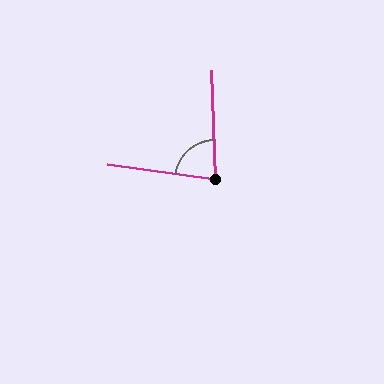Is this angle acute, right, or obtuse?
It is acute.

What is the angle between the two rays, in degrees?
Approximately 80 degrees.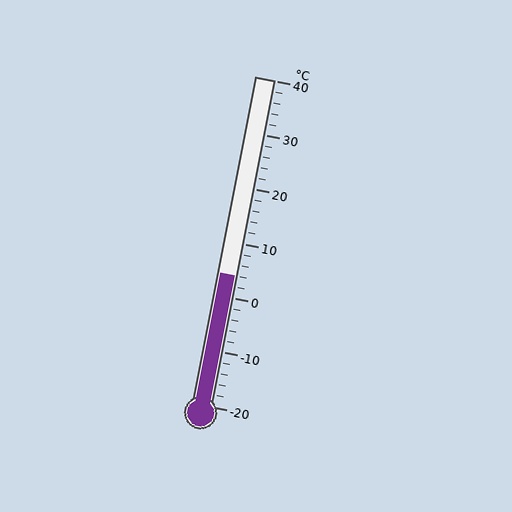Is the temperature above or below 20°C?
The temperature is below 20°C.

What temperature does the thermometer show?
The thermometer shows approximately 4°C.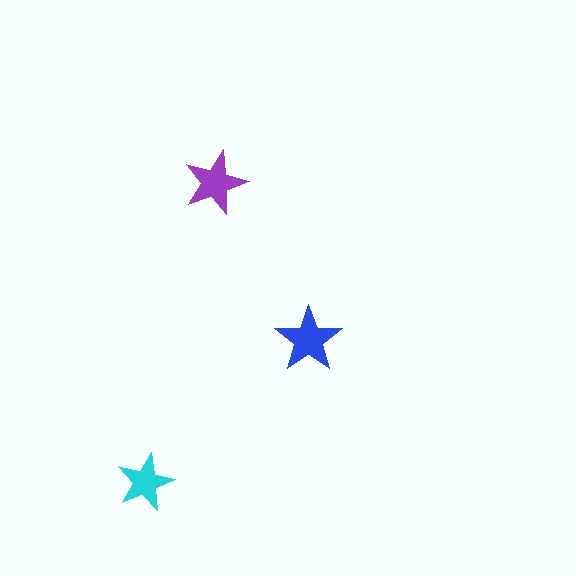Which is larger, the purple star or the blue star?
The blue one.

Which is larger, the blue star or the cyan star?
The blue one.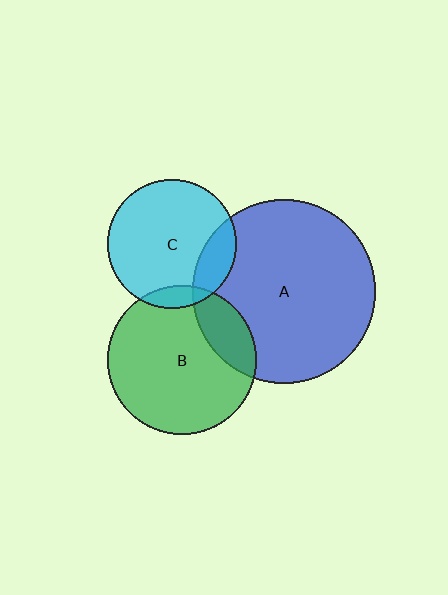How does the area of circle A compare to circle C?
Approximately 2.0 times.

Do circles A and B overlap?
Yes.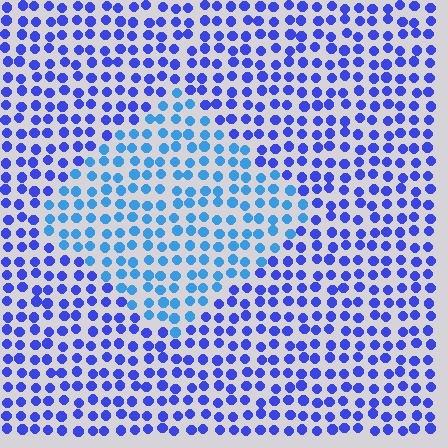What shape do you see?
I see a diamond.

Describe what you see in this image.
The image is filled with small blue elements in a uniform arrangement. A diamond-shaped region is visible where the elements are tinted to a slightly different hue, forming a subtle color boundary.